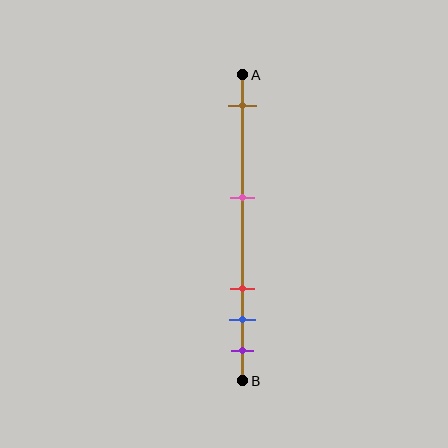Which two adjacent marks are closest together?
The blue and purple marks are the closest adjacent pair.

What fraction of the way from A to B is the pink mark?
The pink mark is approximately 40% (0.4) of the way from A to B.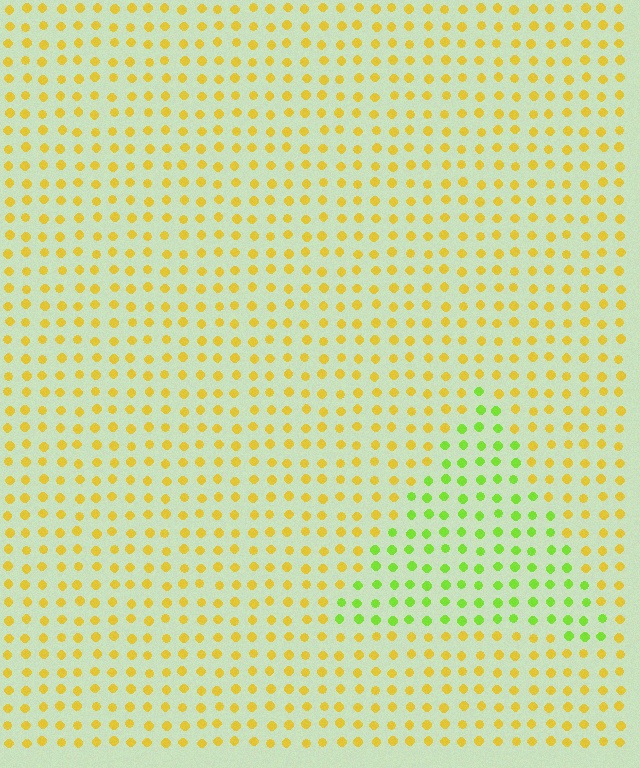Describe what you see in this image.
The image is filled with small yellow elements in a uniform arrangement. A triangle-shaped region is visible where the elements are tinted to a slightly different hue, forming a subtle color boundary.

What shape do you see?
I see a triangle.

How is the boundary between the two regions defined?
The boundary is defined purely by a slight shift in hue (about 47 degrees). Spacing, size, and orientation are identical on both sides.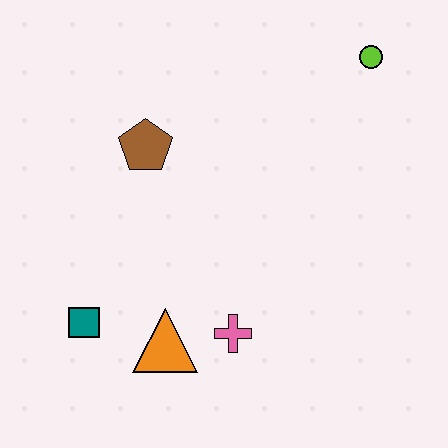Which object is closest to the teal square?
The orange triangle is closest to the teal square.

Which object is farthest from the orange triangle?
The lime circle is farthest from the orange triangle.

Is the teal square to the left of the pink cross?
Yes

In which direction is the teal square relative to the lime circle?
The teal square is to the left of the lime circle.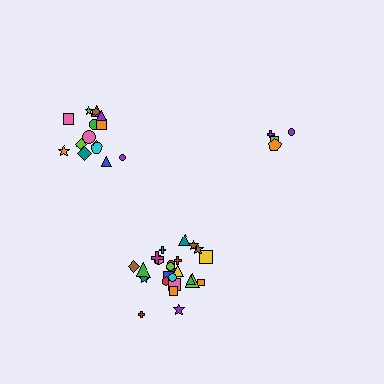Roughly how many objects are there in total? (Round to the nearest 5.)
Roughly 45 objects in total.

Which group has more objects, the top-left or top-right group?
The top-left group.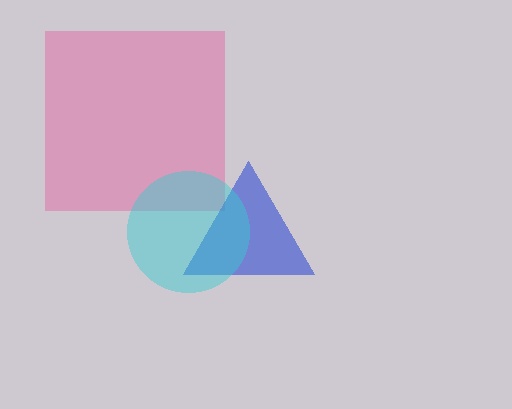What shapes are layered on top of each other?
The layered shapes are: a pink square, a blue triangle, a cyan circle.